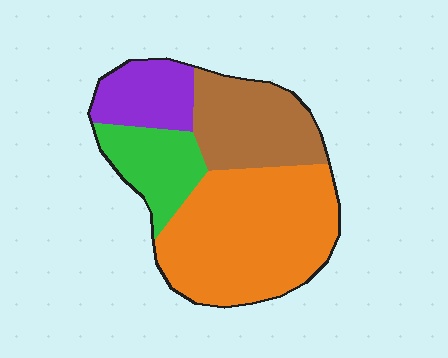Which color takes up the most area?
Orange, at roughly 45%.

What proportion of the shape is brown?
Brown takes up less than a quarter of the shape.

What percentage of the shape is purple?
Purple takes up about one eighth (1/8) of the shape.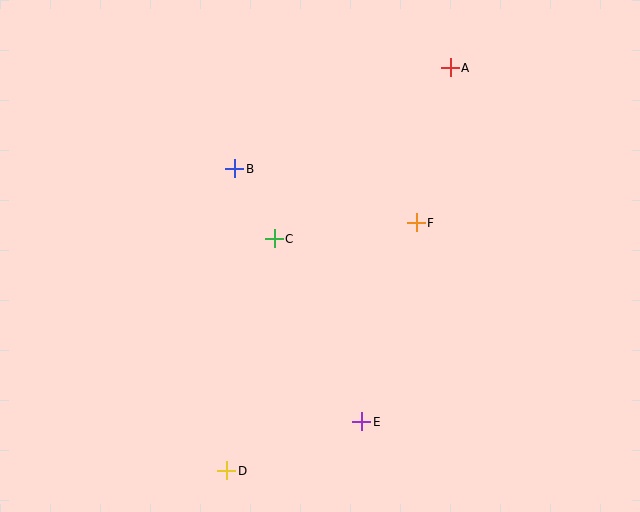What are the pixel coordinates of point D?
Point D is at (227, 471).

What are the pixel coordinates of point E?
Point E is at (362, 422).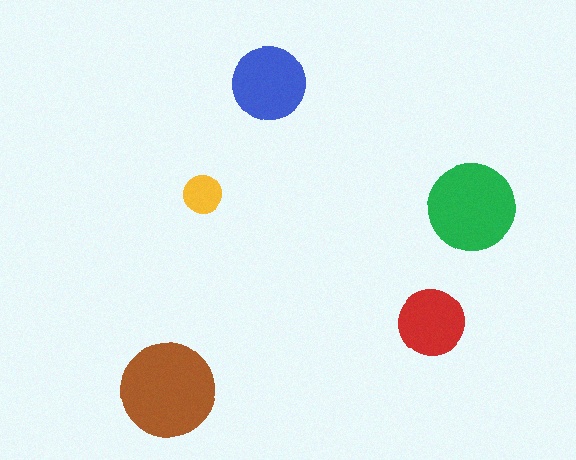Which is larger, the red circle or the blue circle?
The blue one.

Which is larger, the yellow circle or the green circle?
The green one.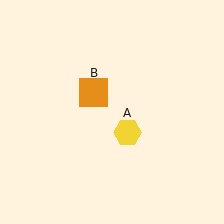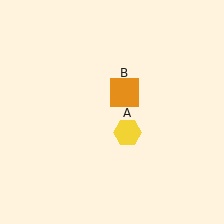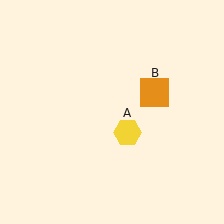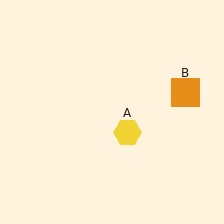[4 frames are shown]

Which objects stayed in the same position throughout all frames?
Yellow hexagon (object A) remained stationary.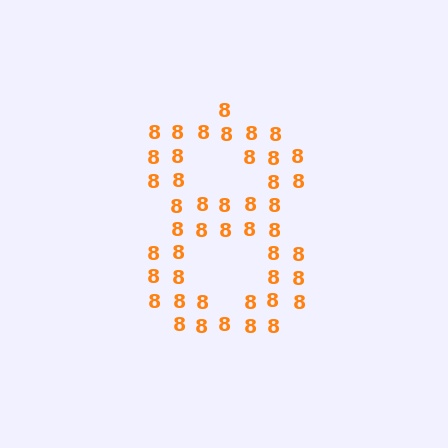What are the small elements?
The small elements are digit 8's.